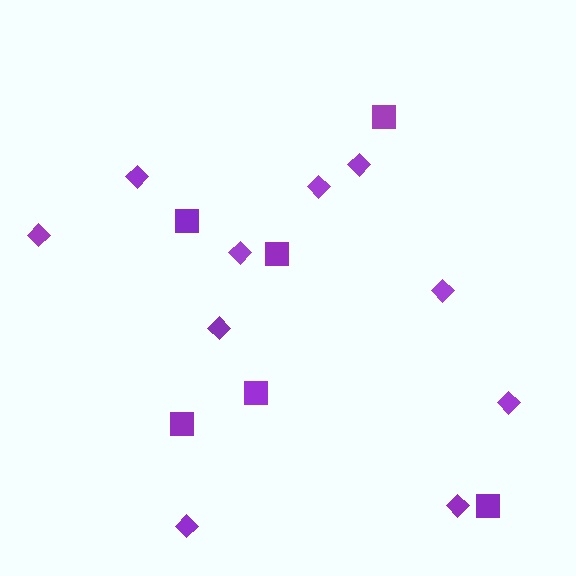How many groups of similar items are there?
There are 2 groups: one group of squares (6) and one group of diamonds (10).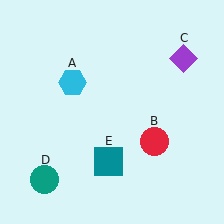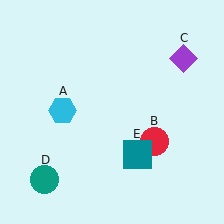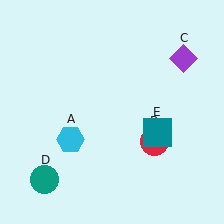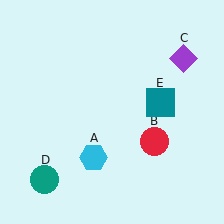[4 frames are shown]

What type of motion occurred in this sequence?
The cyan hexagon (object A), teal square (object E) rotated counterclockwise around the center of the scene.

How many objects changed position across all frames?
2 objects changed position: cyan hexagon (object A), teal square (object E).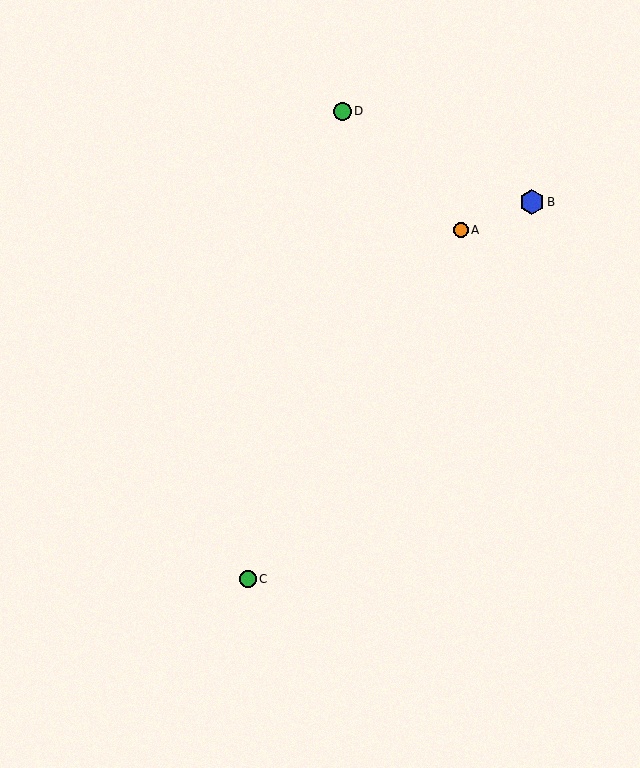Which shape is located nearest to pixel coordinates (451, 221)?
The orange circle (labeled A) at (461, 230) is nearest to that location.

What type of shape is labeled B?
Shape B is a blue hexagon.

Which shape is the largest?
The blue hexagon (labeled B) is the largest.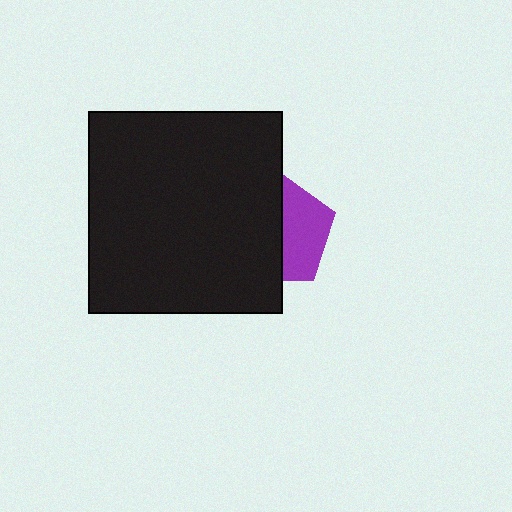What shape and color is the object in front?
The object in front is a black rectangle.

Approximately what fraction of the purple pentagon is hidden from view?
Roughly 57% of the purple pentagon is hidden behind the black rectangle.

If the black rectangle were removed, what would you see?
You would see the complete purple pentagon.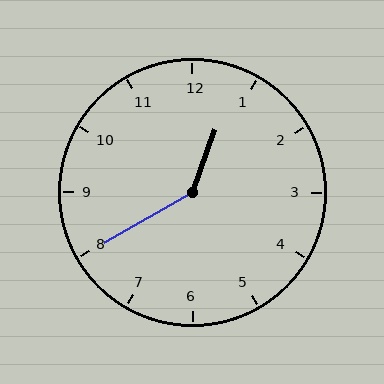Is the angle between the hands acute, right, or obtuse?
It is obtuse.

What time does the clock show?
12:40.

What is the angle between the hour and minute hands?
Approximately 140 degrees.